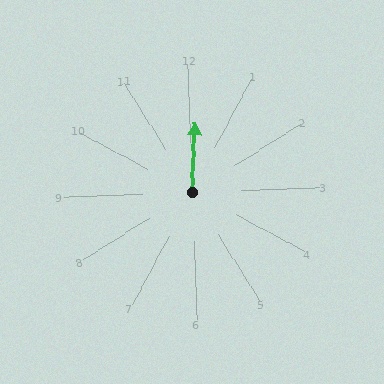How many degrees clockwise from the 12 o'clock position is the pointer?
Approximately 4 degrees.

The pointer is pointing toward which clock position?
Roughly 12 o'clock.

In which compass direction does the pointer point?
North.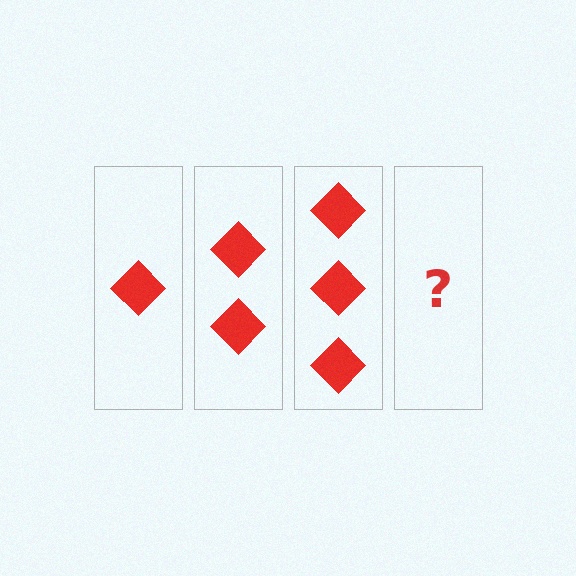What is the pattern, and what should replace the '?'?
The pattern is that each step adds one more diamond. The '?' should be 4 diamonds.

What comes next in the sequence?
The next element should be 4 diamonds.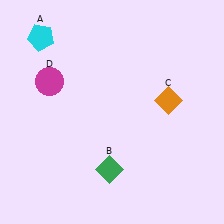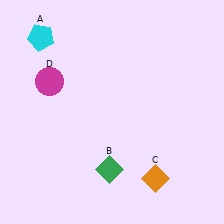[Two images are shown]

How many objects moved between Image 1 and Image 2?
1 object moved between the two images.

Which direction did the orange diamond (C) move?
The orange diamond (C) moved down.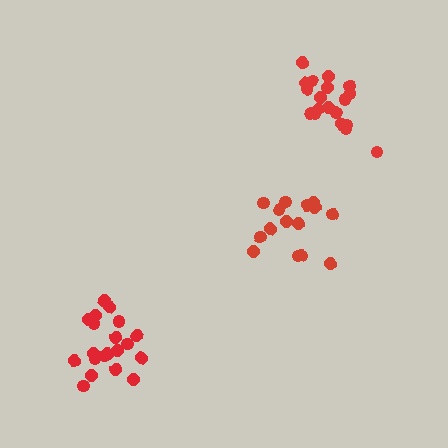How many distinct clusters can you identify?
There are 3 distinct clusters.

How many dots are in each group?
Group 1: 15 dots, Group 2: 20 dots, Group 3: 19 dots (54 total).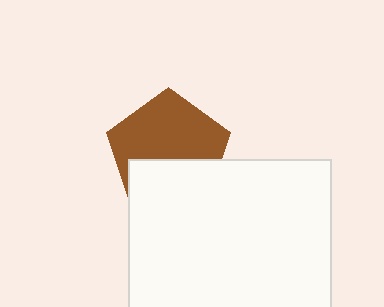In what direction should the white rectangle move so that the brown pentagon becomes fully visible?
The white rectangle should move down. That is the shortest direction to clear the overlap and leave the brown pentagon fully visible.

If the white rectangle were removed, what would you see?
You would see the complete brown pentagon.